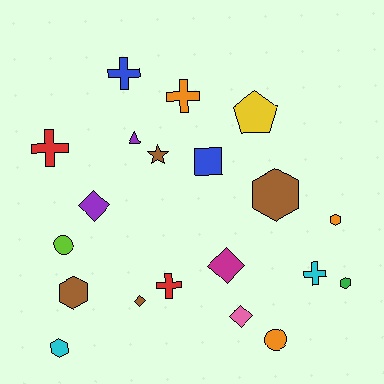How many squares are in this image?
There is 1 square.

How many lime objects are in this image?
There is 1 lime object.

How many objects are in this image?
There are 20 objects.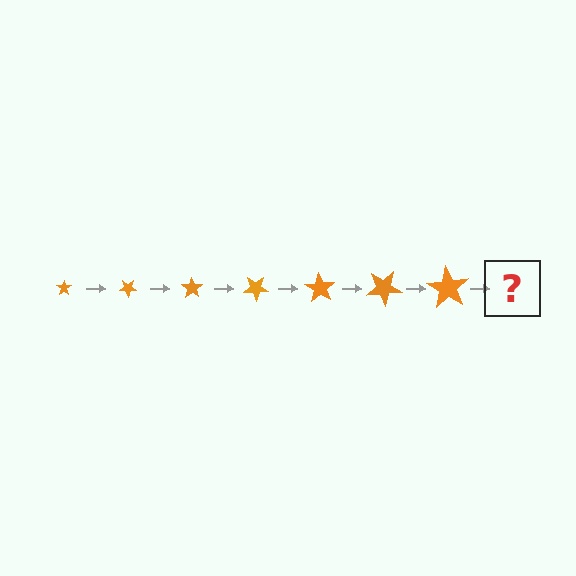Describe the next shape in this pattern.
It should be a star, larger than the previous one and rotated 245 degrees from the start.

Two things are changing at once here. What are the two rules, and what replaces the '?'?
The two rules are that the star grows larger each step and it rotates 35 degrees each step. The '?' should be a star, larger than the previous one and rotated 245 degrees from the start.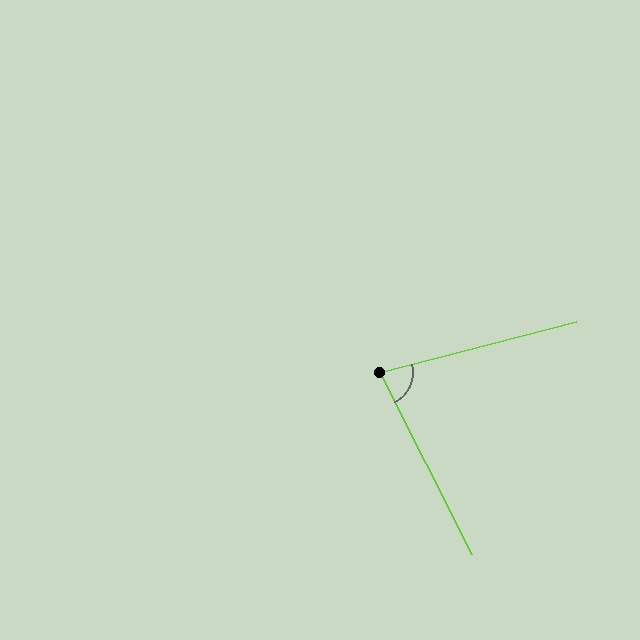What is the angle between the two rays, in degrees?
Approximately 78 degrees.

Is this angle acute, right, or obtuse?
It is acute.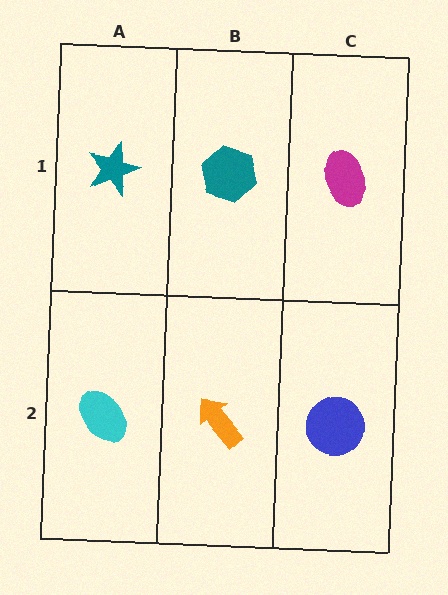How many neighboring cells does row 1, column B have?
3.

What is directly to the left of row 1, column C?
A teal hexagon.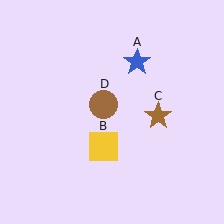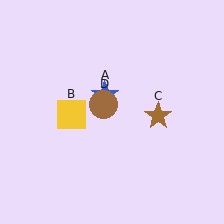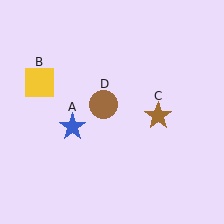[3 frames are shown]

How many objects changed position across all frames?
2 objects changed position: blue star (object A), yellow square (object B).